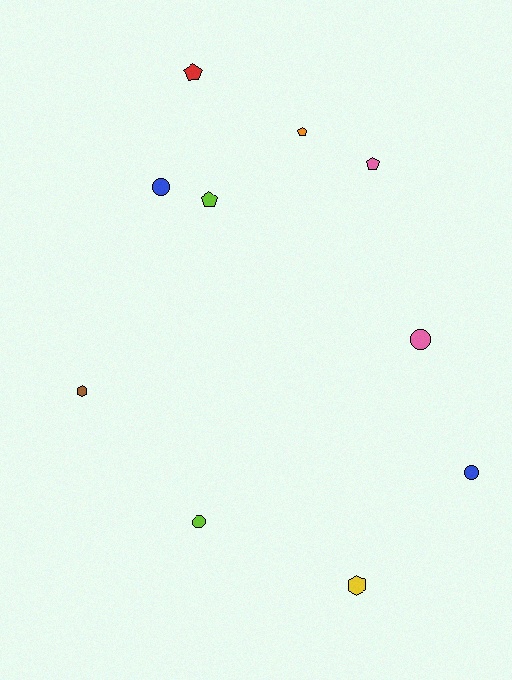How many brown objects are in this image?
There is 1 brown object.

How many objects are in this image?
There are 10 objects.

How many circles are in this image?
There are 4 circles.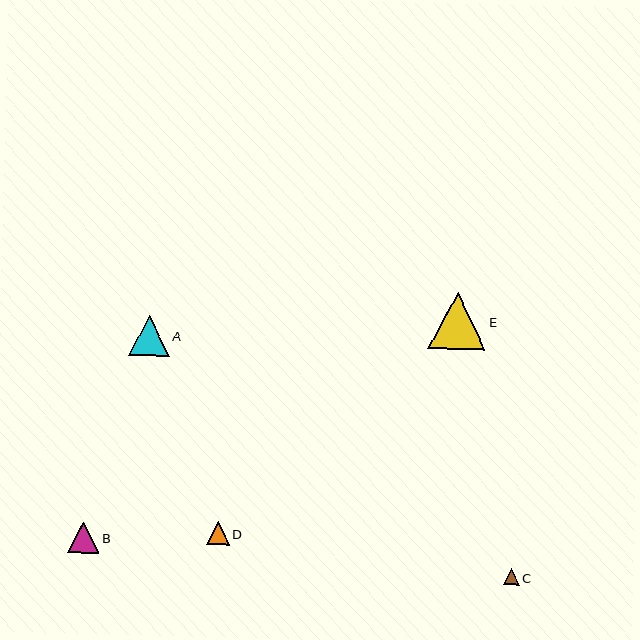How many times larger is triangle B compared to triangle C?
Triangle B is approximately 2.0 times the size of triangle C.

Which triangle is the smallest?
Triangle C is the smallest with a size of approximately 16 pixels.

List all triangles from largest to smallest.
From largest to smallest: E, A, B, D, C.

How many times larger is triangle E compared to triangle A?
Triangle E is approximately 1.4 times the size of triangle A.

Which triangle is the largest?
Triangle E is the largest with a size of approximately 57 pixels.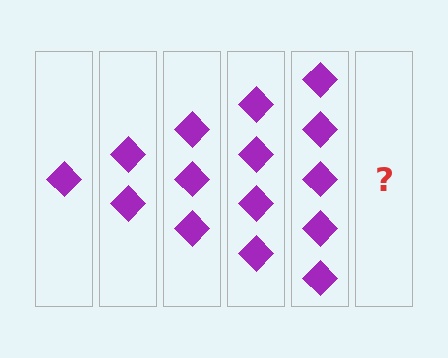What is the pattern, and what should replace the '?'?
The pattern is that each step adds one more diamond. The '?' should be 6 diamonds.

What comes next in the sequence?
The next element should be 6 diamonds.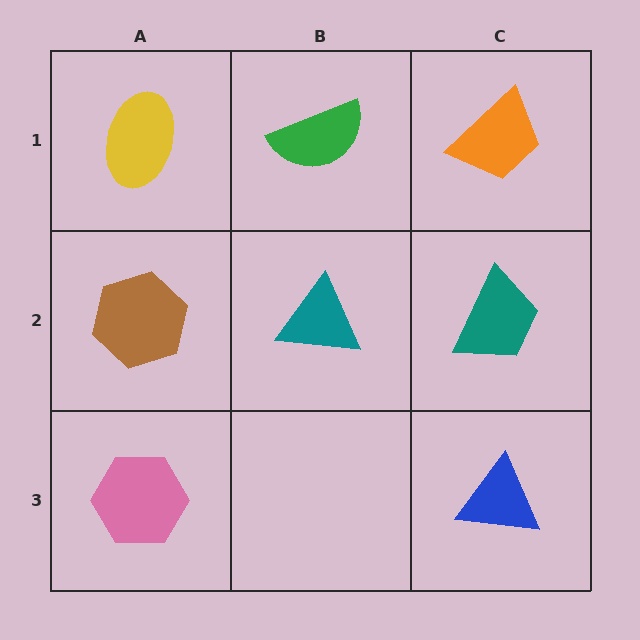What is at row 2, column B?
A teal triangle.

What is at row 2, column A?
A brown hexagon.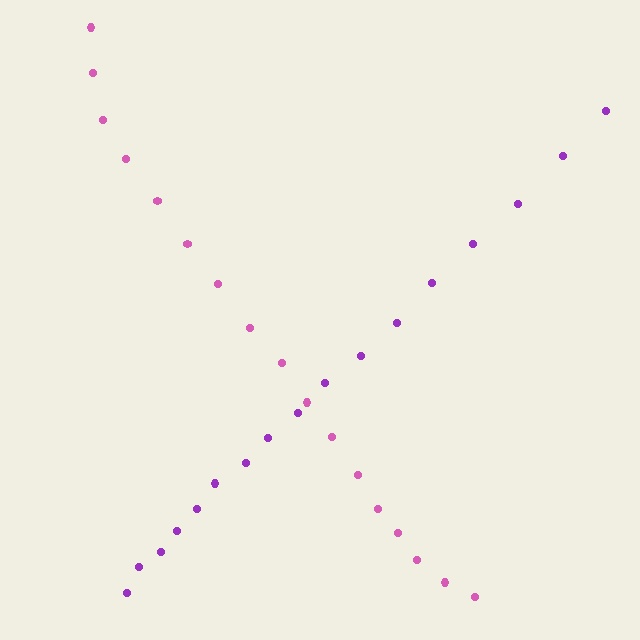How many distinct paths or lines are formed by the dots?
There are 2 distinct paths.